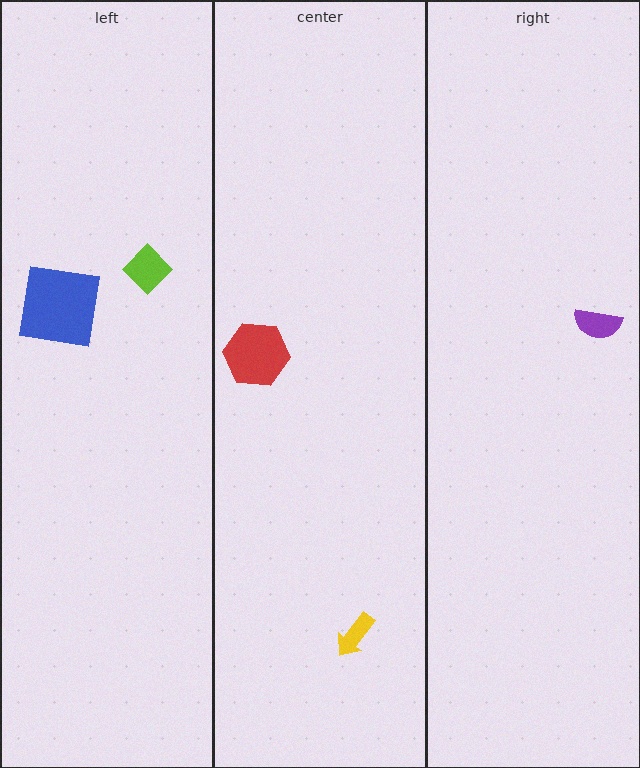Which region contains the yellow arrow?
The center region.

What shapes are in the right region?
The purple semicircle.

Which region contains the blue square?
The left region.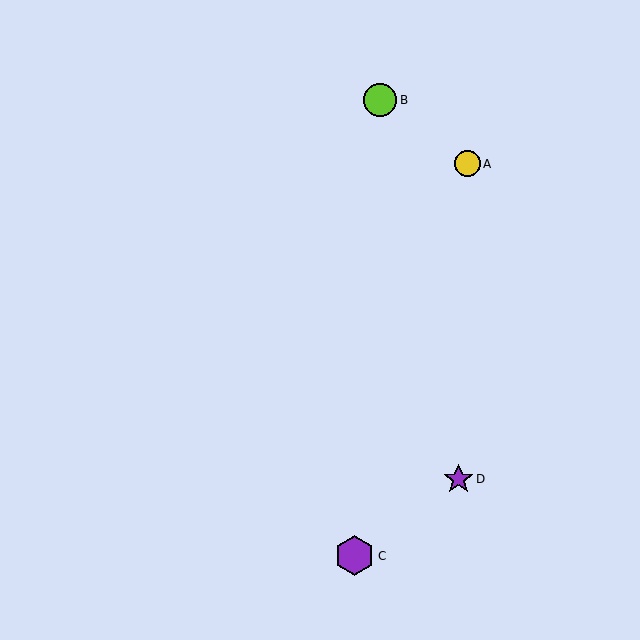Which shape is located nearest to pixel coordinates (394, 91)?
The lime circle (labeled B) at (380, 100) is nearest to that location.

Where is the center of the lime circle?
The center of the lime circle is at (380, 100).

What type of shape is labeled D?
Shape D is a purple star.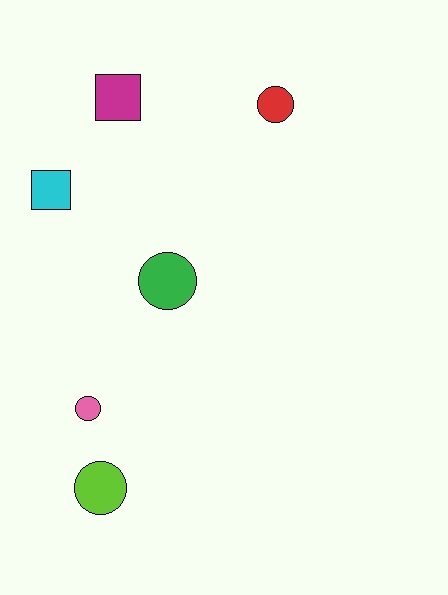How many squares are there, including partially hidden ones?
There are 2 squares.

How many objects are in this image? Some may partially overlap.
There are 6 objects.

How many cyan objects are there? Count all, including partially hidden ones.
There is 1 cyan object.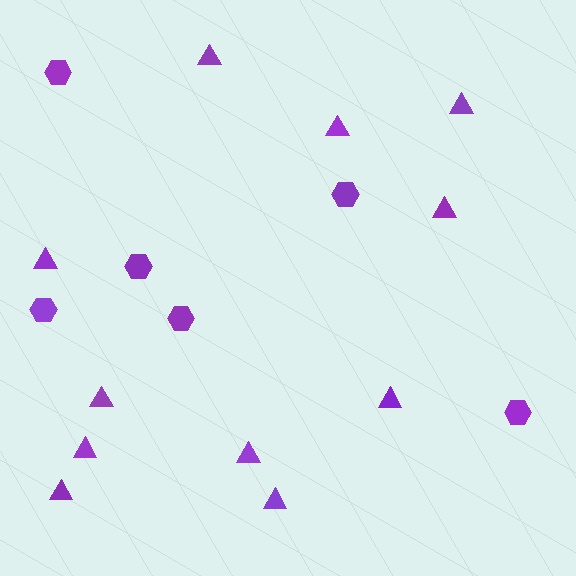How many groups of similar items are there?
There are 2 groups: one group of triangles (11) and one group of hexagons (6).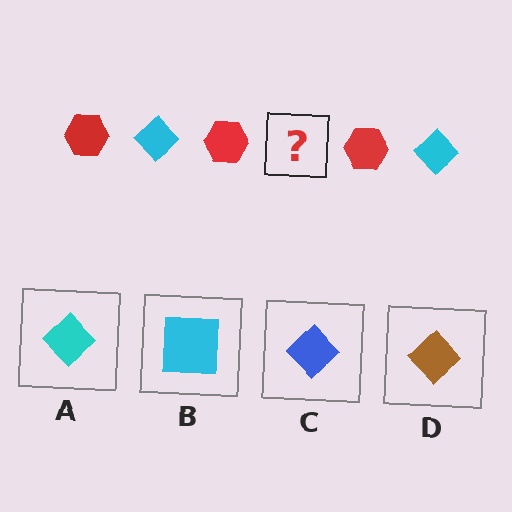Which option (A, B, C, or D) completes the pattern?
A.